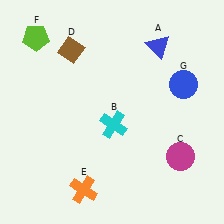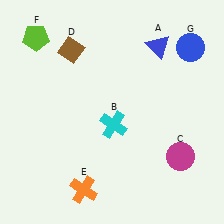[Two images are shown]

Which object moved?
The blue circle (G) moved up.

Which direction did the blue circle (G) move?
The blue circle (G) moved up.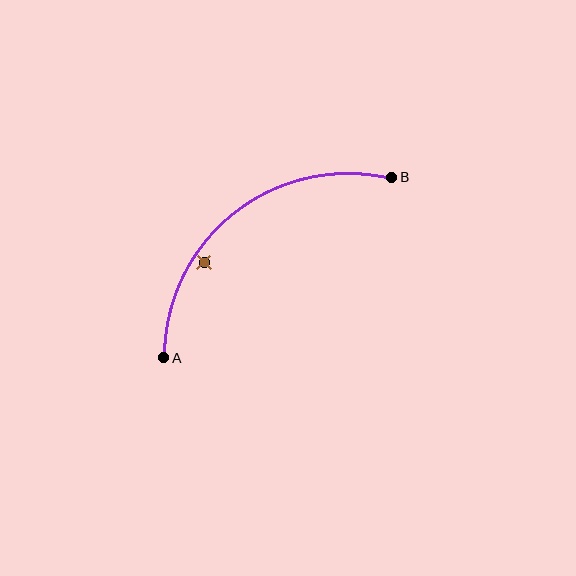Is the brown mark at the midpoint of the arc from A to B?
No — the brown mark does not lie on the arc at all. It sits slightly inside the curve.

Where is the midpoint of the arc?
The arc midpoint is the point on the curve farthest from the straight line joining A and B. It sits above and to the left of that line.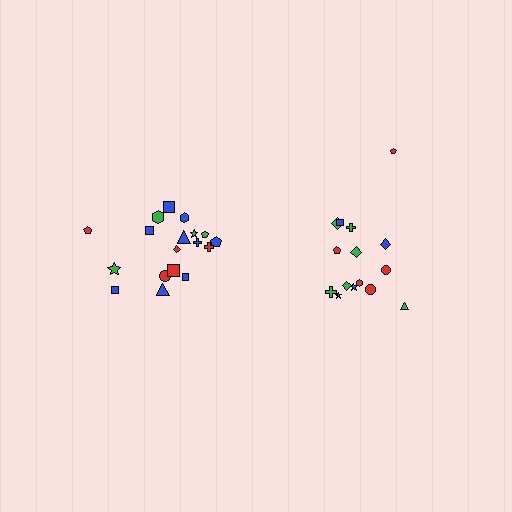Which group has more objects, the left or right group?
The left group.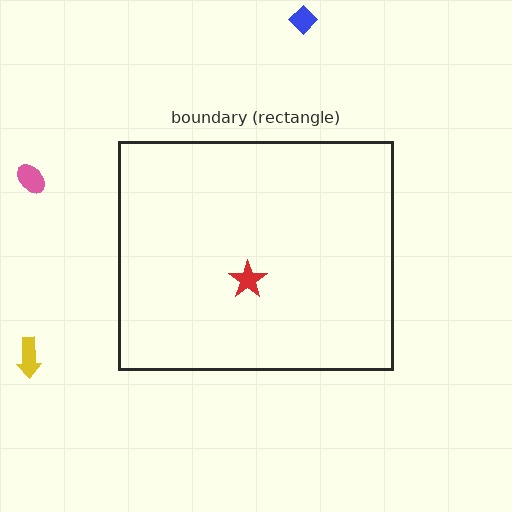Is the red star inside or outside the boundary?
Inside.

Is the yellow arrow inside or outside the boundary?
Outside.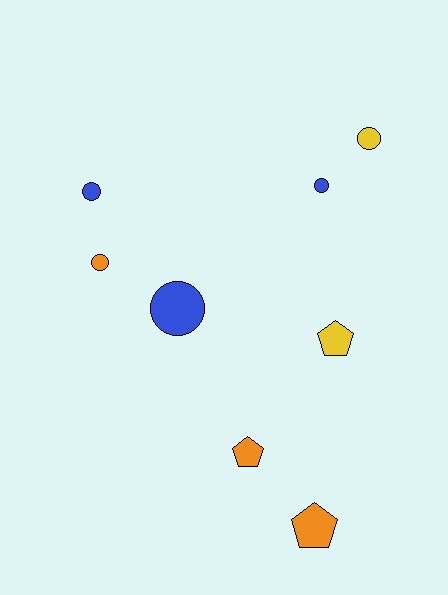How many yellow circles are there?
There is 1 yellow circle.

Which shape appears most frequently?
Circle, with 5 objects.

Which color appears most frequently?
Orange, with 3 objects.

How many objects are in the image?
There are 8 objects.